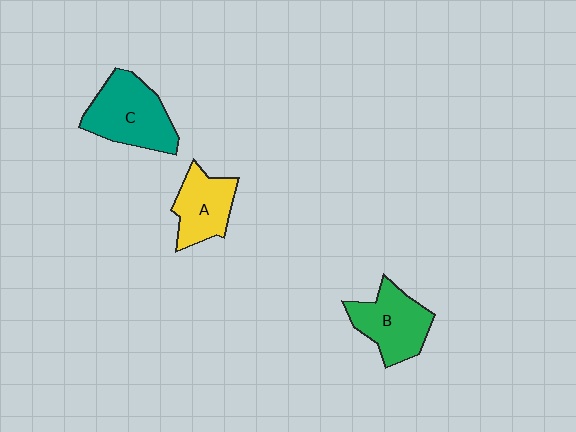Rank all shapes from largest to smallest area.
From largest to smallest: C (teal), B (green), A (yellow).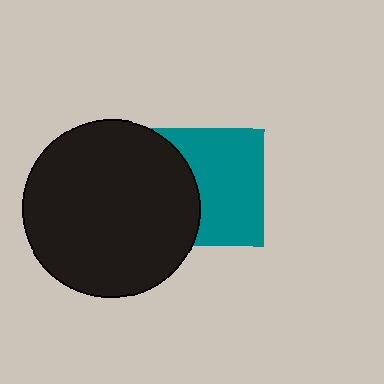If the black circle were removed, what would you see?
You would see the complete teal square.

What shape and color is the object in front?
The object in front is a black circle.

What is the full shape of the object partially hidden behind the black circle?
The partially hidden object is a teal square.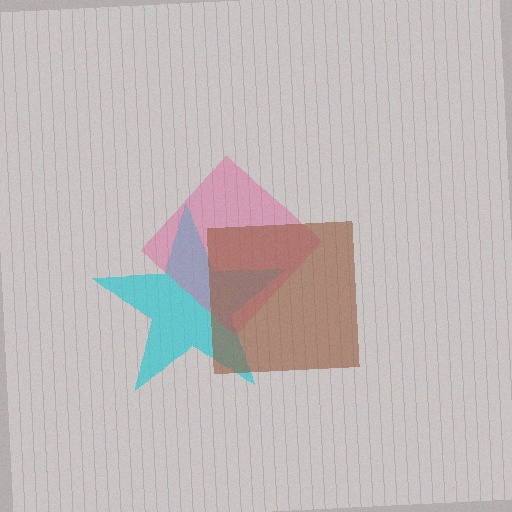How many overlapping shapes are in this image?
There are 3 overlapping shapes in the image.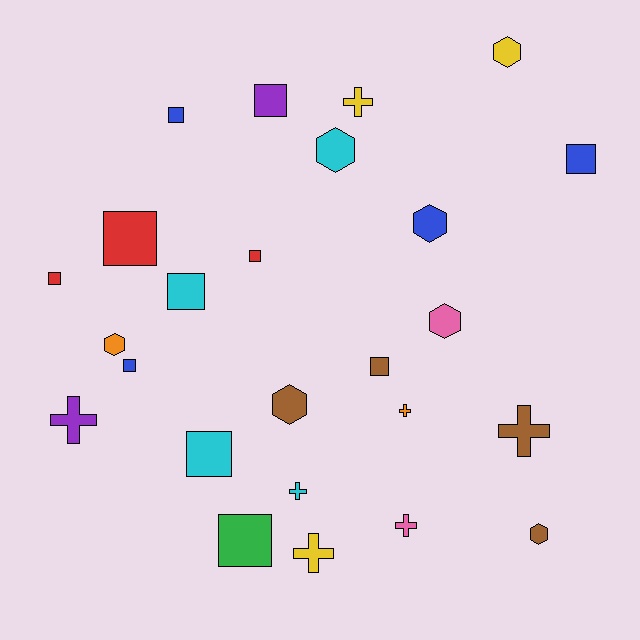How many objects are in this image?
There are 25 objects.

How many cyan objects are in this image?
There are 4 cyan objects.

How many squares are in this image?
There are 11 squares.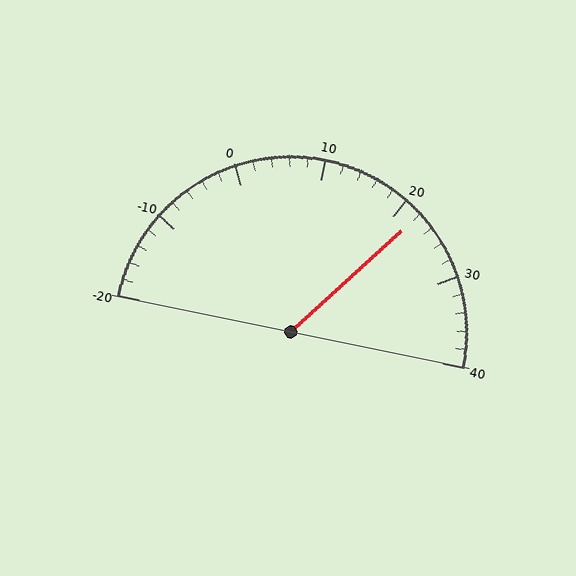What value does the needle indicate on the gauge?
The needle indicates approximately 22.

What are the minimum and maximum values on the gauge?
The gauge ranges from -20 to 40.